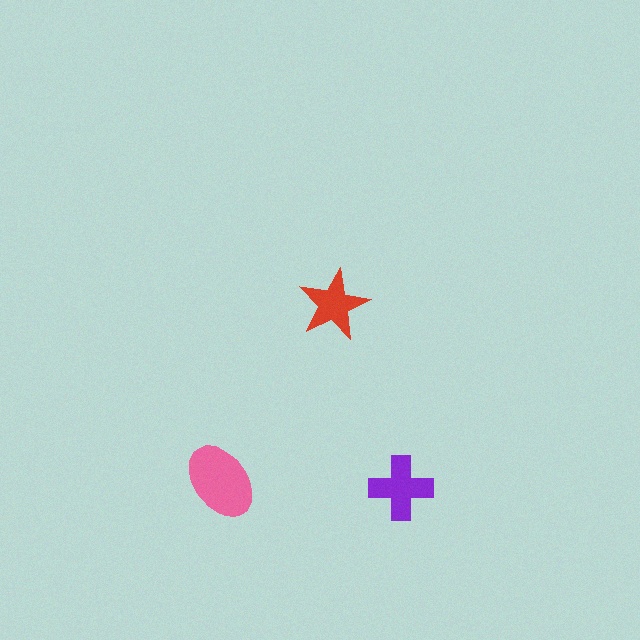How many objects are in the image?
There are 3 objects in the image.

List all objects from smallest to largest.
The red star, the purple cross, the pink ellipse.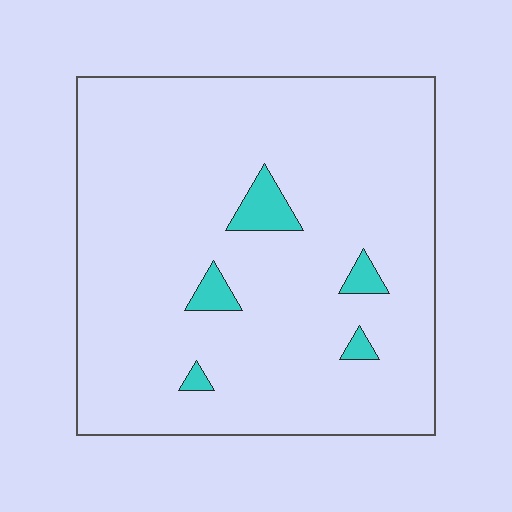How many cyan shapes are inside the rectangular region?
5.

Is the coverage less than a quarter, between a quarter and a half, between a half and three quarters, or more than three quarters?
Less than a quarter.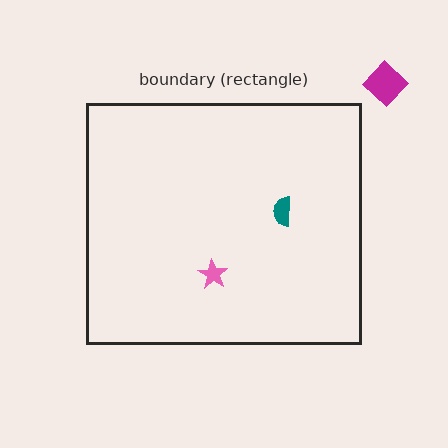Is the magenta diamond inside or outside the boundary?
Outside.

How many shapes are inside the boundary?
2 inside, 1 outside.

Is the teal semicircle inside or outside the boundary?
Inside.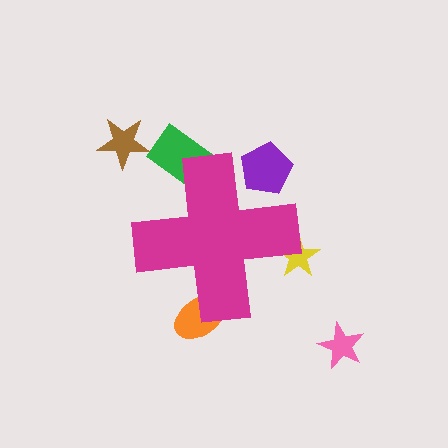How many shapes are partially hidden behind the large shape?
4 shapes are partially hidden.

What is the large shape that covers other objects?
A magenta cross.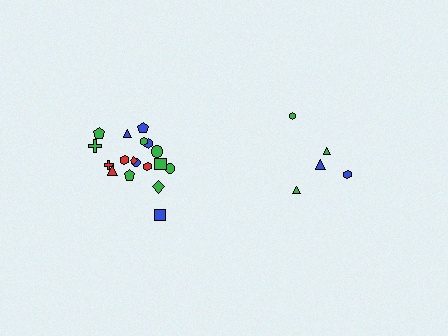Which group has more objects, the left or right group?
The left group.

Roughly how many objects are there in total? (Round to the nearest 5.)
Roughly 25 objects in total.